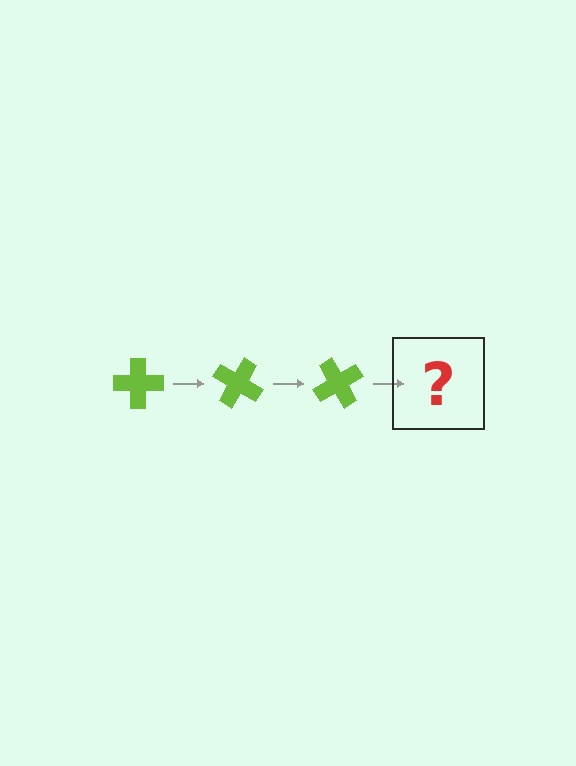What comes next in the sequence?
The next element should be a lime cross rotated 90 degrees.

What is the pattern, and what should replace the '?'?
The pattern is that the cross rotates 30 degrees each step. The '?' should be a lime cross rotated 90 degrees.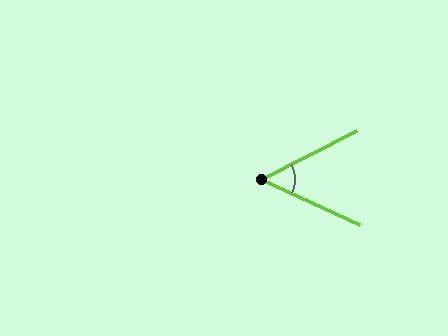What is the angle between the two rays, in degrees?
Approximately 52 degrees.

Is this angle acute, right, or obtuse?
It is acute.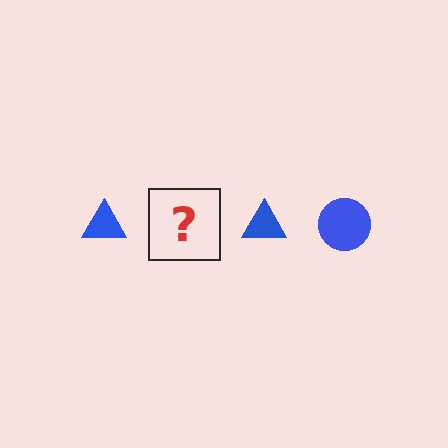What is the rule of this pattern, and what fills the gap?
The rule is that the pattern cycles through triangle, circle shapes in blue. The gap should be filled with a blue circle.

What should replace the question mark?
The question mark should be replaced with a blue circle.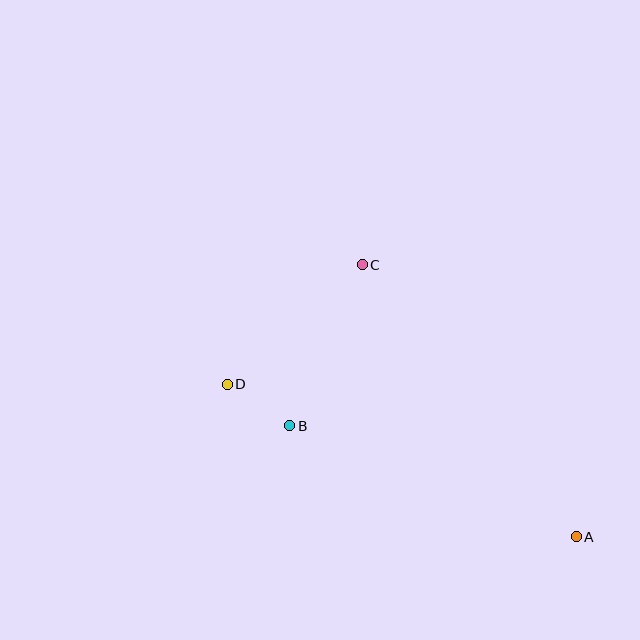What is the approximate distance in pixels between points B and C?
The distance between B and C is approximately 177 pixels.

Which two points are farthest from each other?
Points A and D are farthest from each other.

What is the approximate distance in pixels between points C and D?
The distance between C and D is approximately 180 pixels.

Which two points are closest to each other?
Points B and D are closest to each other.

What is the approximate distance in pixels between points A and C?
The distance between A and C is approximately 346 pixels.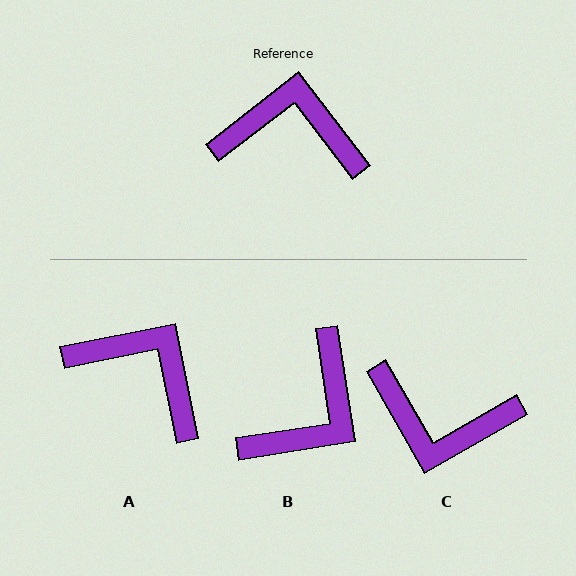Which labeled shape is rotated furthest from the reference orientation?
C, about 172 degrees away.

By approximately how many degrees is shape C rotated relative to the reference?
Approximately 172 degrees counter-clockwise.